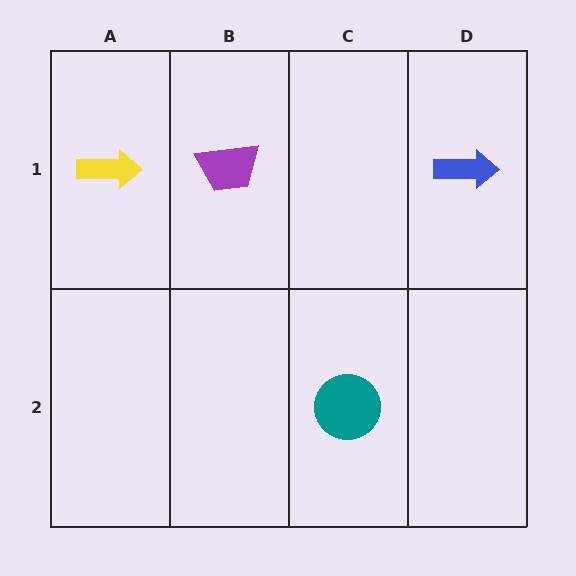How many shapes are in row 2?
1 shape.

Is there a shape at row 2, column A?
No, that cell is empty.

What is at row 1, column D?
A blue arrow.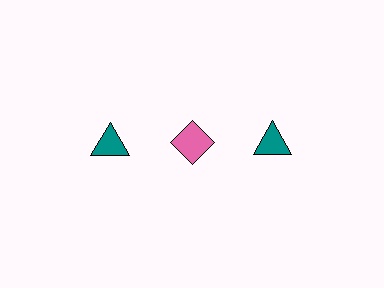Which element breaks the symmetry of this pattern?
The pink diamond in the top row, second from left column breaks the symmetry. All other shapes are teal triangles.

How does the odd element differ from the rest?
It differs in both color (pink instead of teal) and shape (diamond instead of triangle).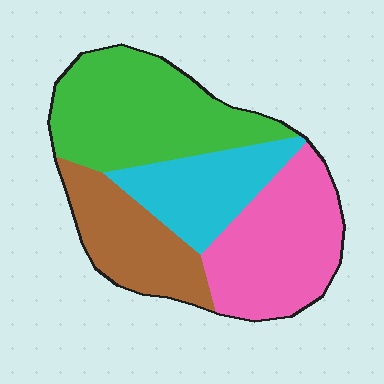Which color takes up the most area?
Green, at roughly 35%.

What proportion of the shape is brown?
Brown takes up about one fifth (1/5) of the shape.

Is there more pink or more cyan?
Pink.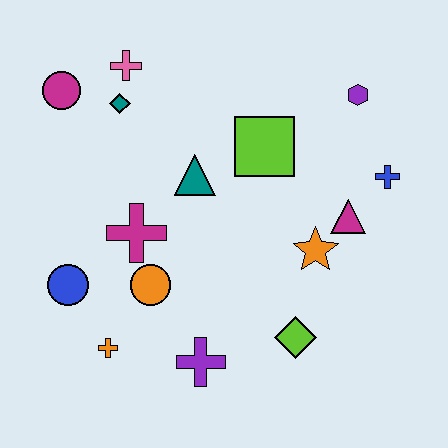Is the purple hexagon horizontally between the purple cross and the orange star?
No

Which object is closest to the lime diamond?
The orange star is closest to the lime diamond.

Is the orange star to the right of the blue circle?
Yes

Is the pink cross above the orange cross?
Yes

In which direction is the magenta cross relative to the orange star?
The magenta cross is to the left of the orange star.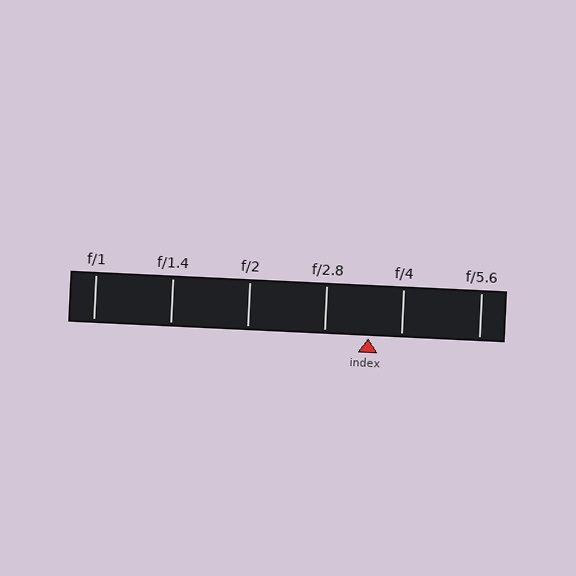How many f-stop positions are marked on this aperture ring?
There are 6 f-stop positions marked.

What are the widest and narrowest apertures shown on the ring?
The widest aperture shown is f/1 and the narrowest is f/5.6.